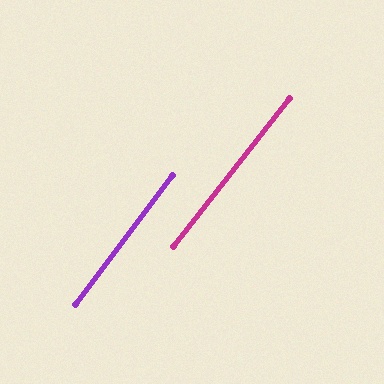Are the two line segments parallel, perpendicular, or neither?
Parallel — their directions differ by only 1.3°.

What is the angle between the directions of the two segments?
Approximately 1 degree.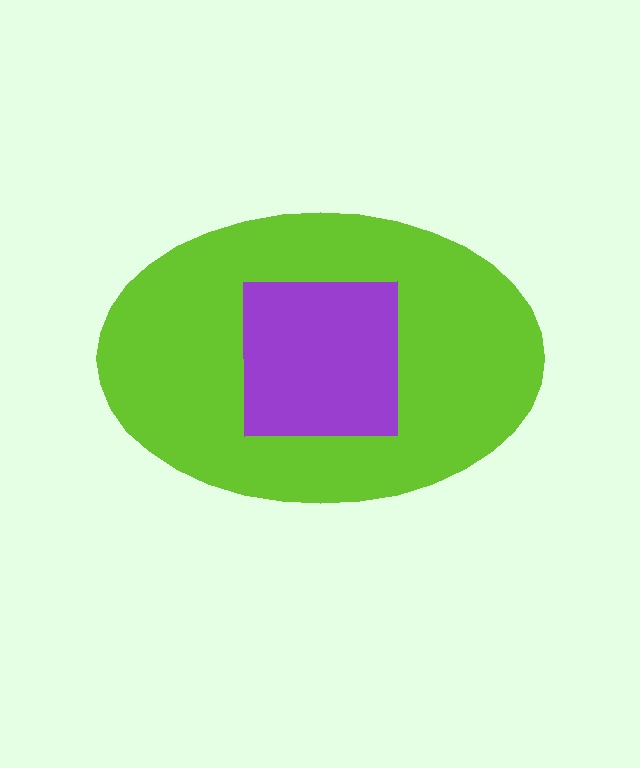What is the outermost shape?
The lime ellipse.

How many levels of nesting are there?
2.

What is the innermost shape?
The purple square.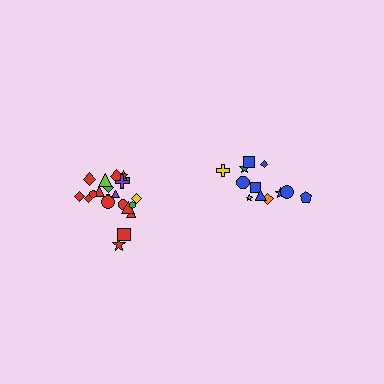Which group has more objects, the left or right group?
The left group.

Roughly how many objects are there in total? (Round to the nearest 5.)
Roughly 35 objects in total.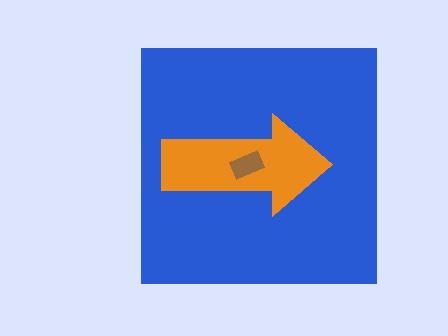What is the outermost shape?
The blue square.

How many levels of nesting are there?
3.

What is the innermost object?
The brown rectangle.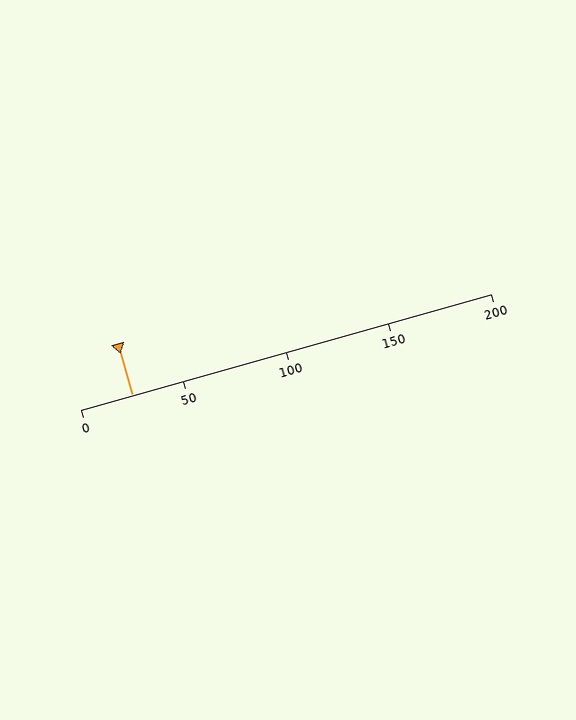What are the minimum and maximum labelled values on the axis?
The axis runs from 0 to 200.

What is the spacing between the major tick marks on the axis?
The major ticks are spaced 50 apart.